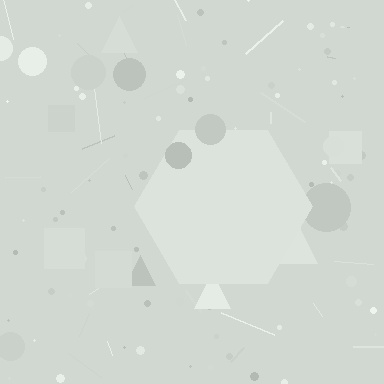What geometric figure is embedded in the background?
A hexagon is embedded in the background.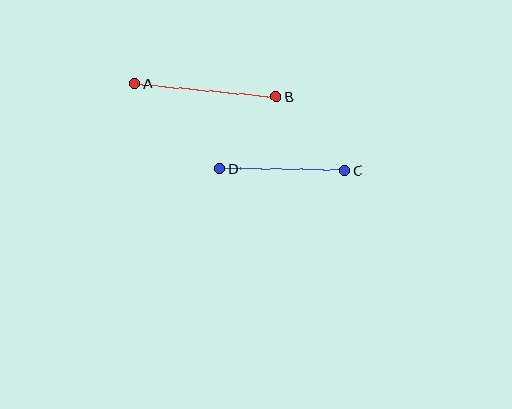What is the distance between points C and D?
The distance is approximately 125 pixels.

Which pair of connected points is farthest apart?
Points A and B are farthest apart.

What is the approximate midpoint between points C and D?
The midpoint is at approximately (282, 170) pixels.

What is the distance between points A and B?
The distance is approximately 142 pixels.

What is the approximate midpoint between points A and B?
The midpoint is at approximately (205, 90) pixels.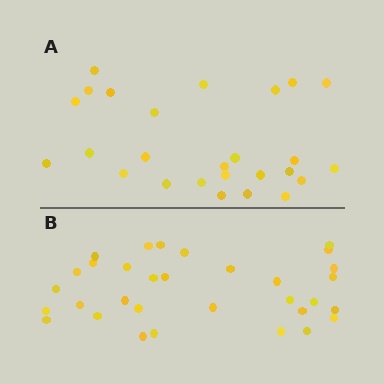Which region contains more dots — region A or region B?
Region B (the bottom region) has more dots.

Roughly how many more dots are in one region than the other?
Region B has about 6 more dots than region A.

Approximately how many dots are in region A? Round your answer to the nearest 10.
About 30 dots. (The exact count is 26, which rounds to 30.)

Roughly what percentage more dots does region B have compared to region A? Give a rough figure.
About 25% more.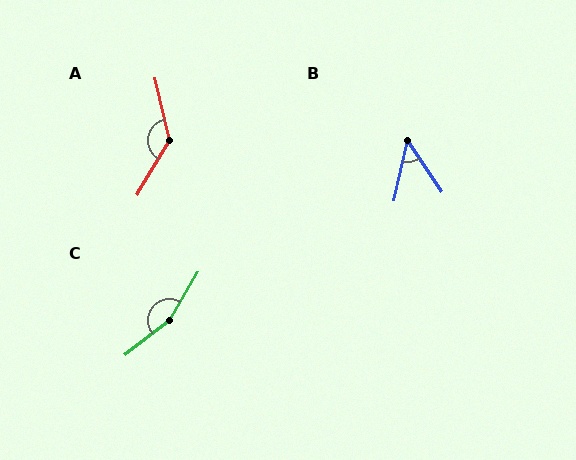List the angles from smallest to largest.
B (47°), A (137°), C (158°).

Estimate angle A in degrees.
Approximately 137 degrees.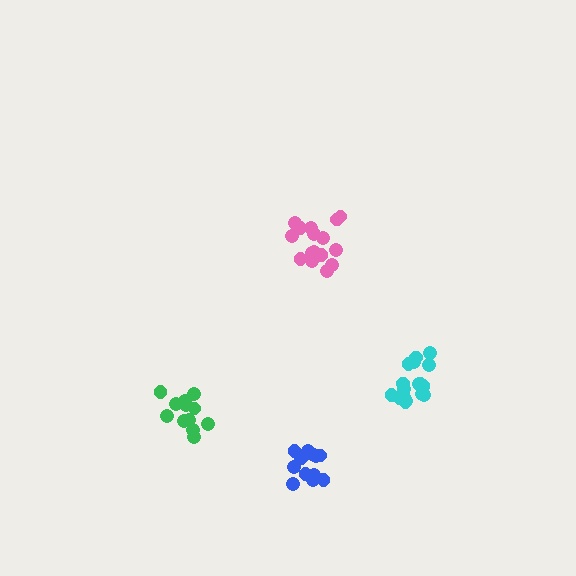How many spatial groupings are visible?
There are 4 spatial groupings.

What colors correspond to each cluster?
The clusters are colored: cyan, pink, blue, green.